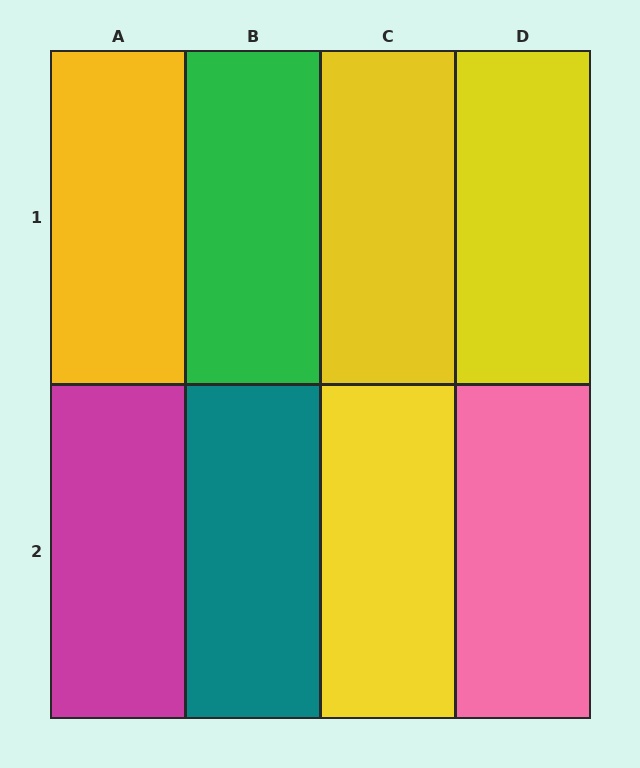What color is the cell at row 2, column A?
Magenta.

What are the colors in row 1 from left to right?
Yellow, green, yellow, yellow.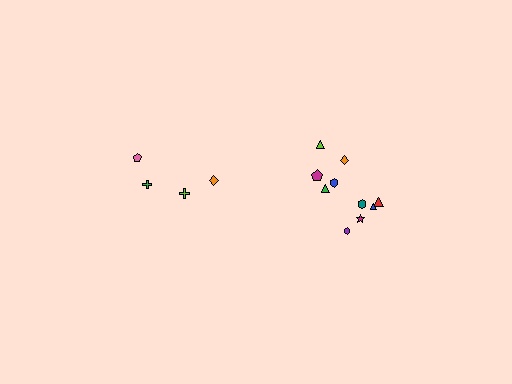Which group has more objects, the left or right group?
The right group.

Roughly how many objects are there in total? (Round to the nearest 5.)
Roughly 15 objects in total.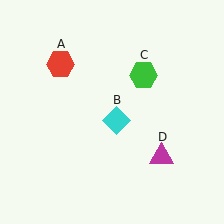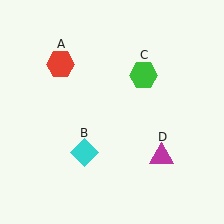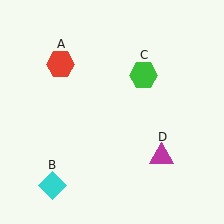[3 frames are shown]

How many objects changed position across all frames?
1 object changed position: cyan diamond (object B).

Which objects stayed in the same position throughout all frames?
Red hexagon (object A) and green hexagon (object C) and magenta triangle (object D) remained stationary.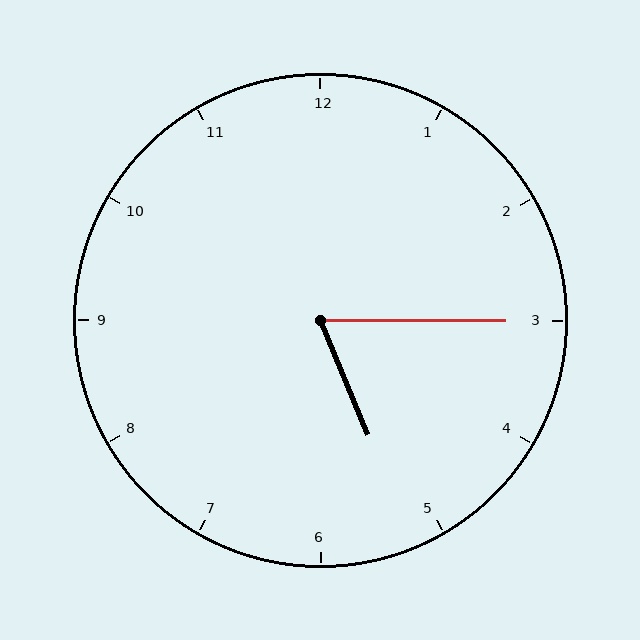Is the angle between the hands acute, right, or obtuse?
It is acute.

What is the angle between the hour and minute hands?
Approximately 68 degrees.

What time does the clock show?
5:15.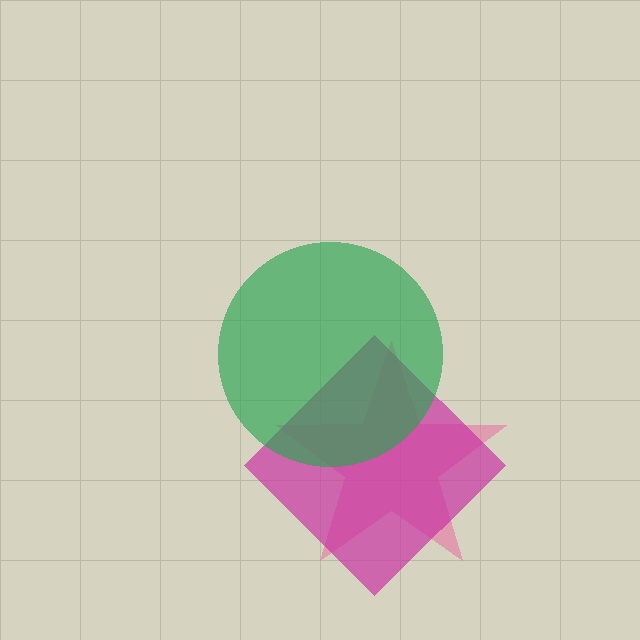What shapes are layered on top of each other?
The layered shapes are: a pink star, a magenta diamond, a green circle.